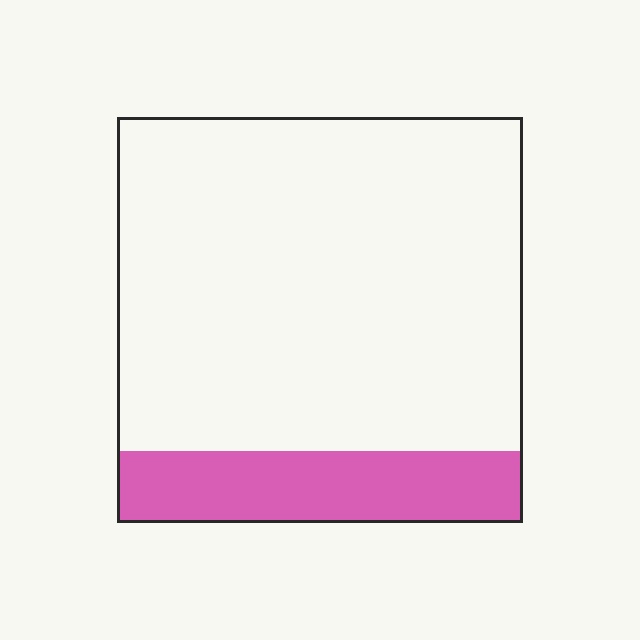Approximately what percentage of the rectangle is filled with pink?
Approximately 20%.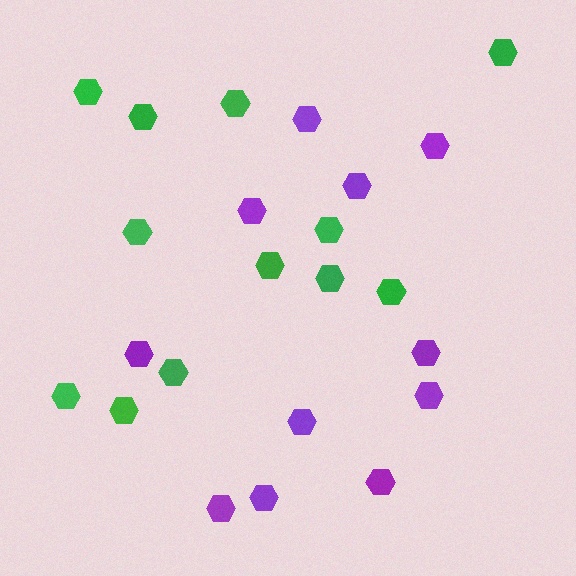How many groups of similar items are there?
There are 2 groups: one group of green hexagons (12) and one group of purple hexagons (11).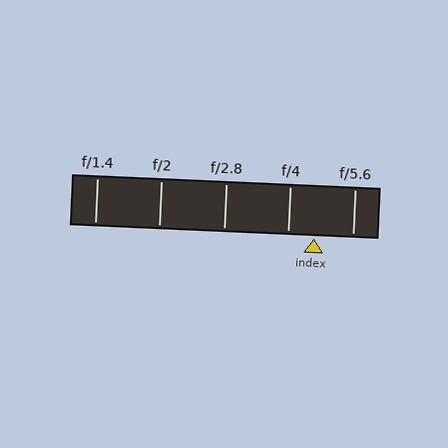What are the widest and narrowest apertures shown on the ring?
The widest aperture shown is f/1.4 and the narrowest is f/5.6.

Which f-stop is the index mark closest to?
The index mark is closest to f/4.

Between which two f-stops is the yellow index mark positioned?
The index mark is between f/4 and f/5.6.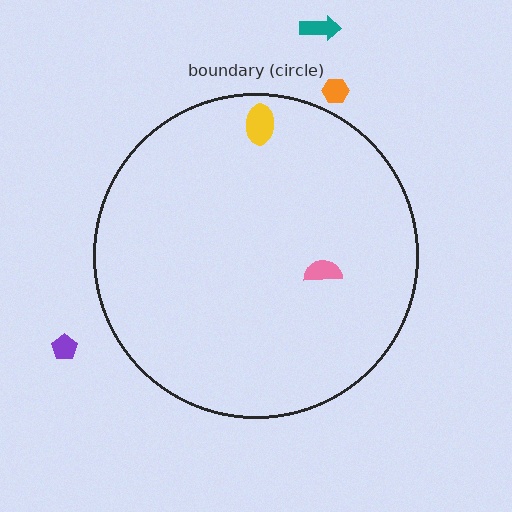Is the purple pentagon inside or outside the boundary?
Outside.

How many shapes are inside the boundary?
2 inside, 3 outside.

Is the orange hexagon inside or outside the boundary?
Outside.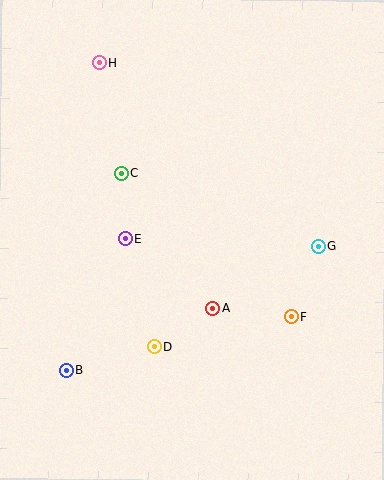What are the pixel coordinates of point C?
Point C is at (121, 174).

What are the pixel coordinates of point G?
Point G is at (318, 246).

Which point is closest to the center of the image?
Point E at (125, 239) is closest to the center.